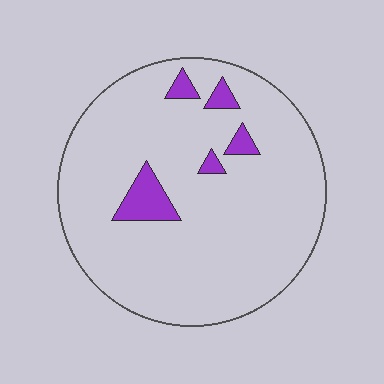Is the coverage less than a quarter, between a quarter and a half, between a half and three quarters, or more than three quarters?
Less than a quarter.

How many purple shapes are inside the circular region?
5.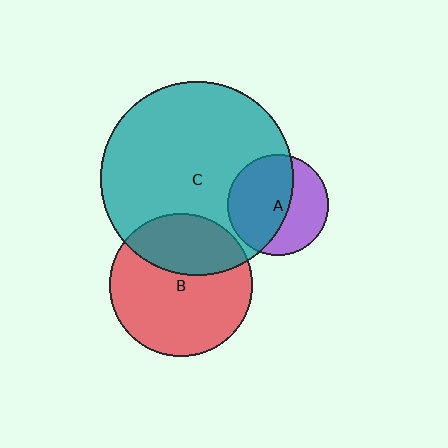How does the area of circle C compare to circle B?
Approximately 1.8 times.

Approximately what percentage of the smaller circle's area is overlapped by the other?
Approximately 35%.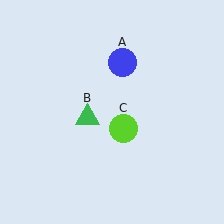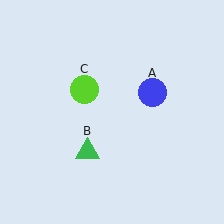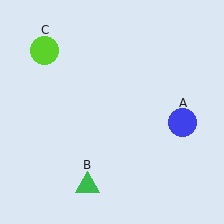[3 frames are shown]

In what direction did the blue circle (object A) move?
The blue circle (object A) moved down and to the right.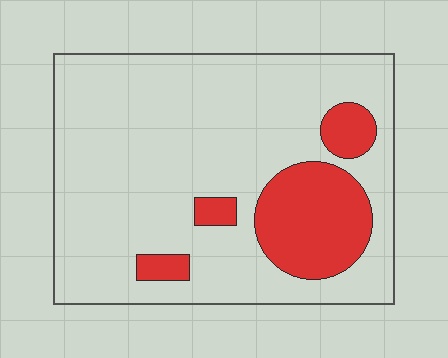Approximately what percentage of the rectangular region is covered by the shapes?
Approximately 20%.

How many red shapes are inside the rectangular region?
4.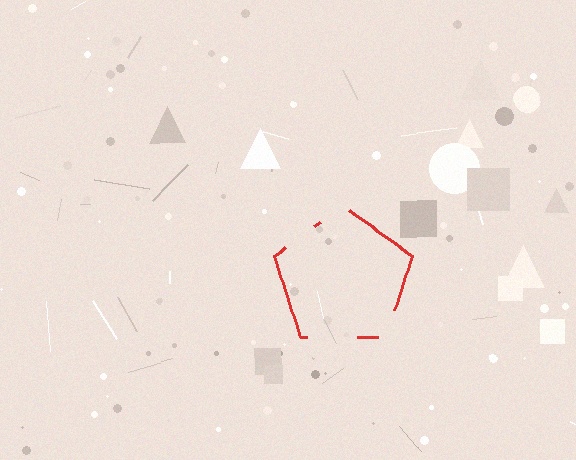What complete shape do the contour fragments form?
The contour fragments form a pentagon.